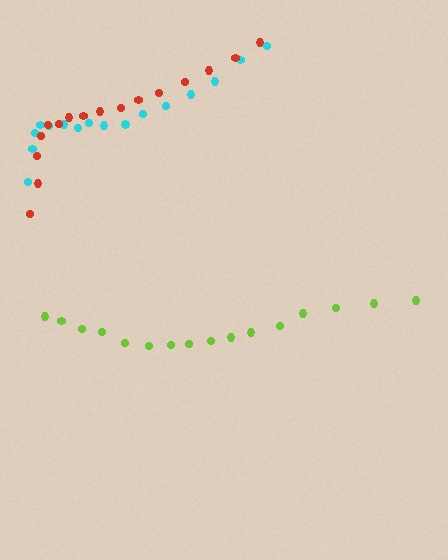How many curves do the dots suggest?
There are 3 distinct paths.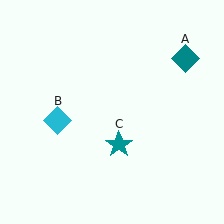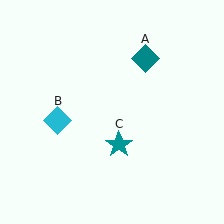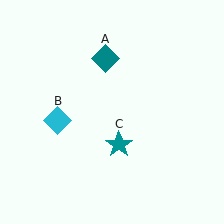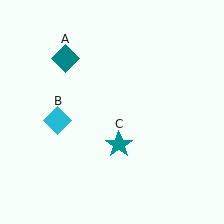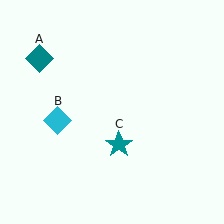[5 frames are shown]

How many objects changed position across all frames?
1 object changed position: teal diamond (object A).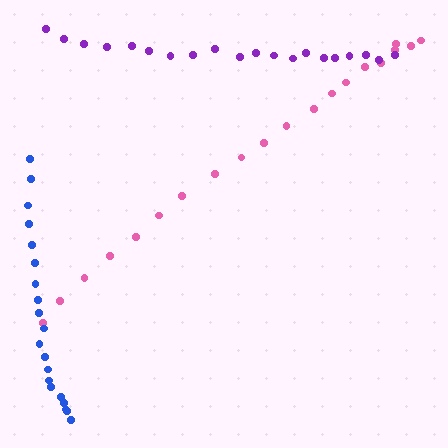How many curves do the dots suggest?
There are 3 distinct paths.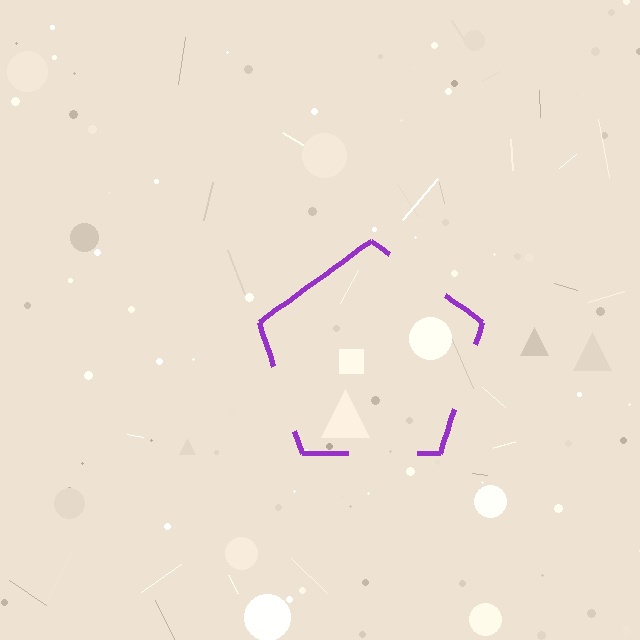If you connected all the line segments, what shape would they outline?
They would outline a pentagon.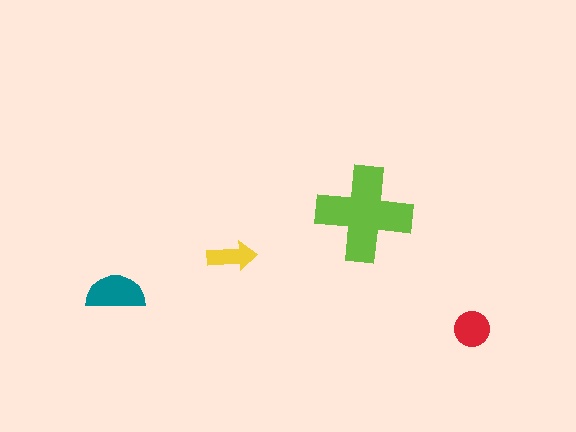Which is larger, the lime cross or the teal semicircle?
The lime cross.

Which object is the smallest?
The yellow arrow.